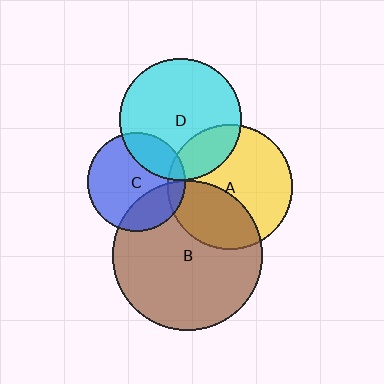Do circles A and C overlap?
Yes.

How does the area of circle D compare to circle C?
Approximately 1.5 times.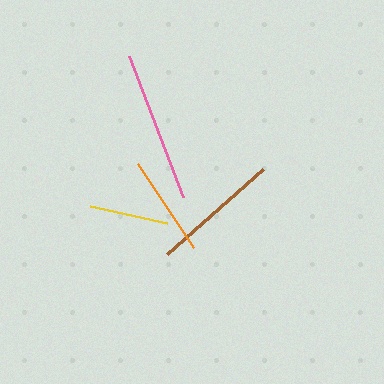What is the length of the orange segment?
The orange segment is approximately 101 pixels long.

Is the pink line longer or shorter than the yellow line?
The pink line is longer than the yellow line.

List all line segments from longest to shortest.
From longest to shortest: pink, brown, orange, yellow.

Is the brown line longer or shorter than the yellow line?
The brown line is longer than the yellow line.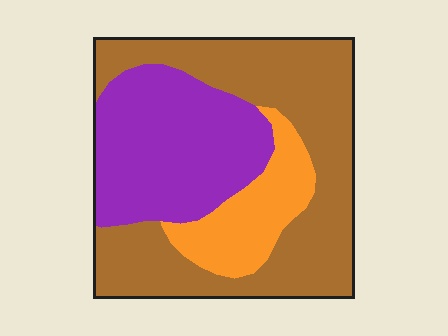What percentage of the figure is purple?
Purple takes up about one third (1/3) of the figure.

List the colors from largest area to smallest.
From largest to smallest: brown, purple, orange.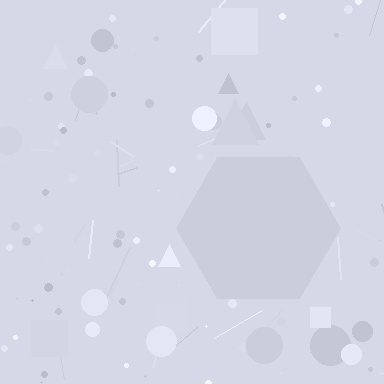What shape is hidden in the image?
A hexagon is hidden in the image.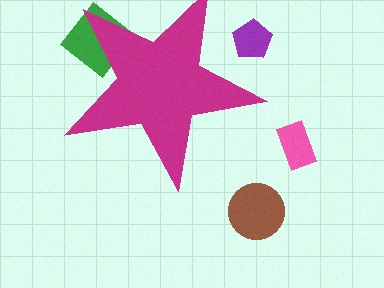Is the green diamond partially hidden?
Yes, the green diamond is partially hidden behind the magenta star.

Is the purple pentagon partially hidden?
Yes, the purple pentagon is partially hidden behind the magenta star.